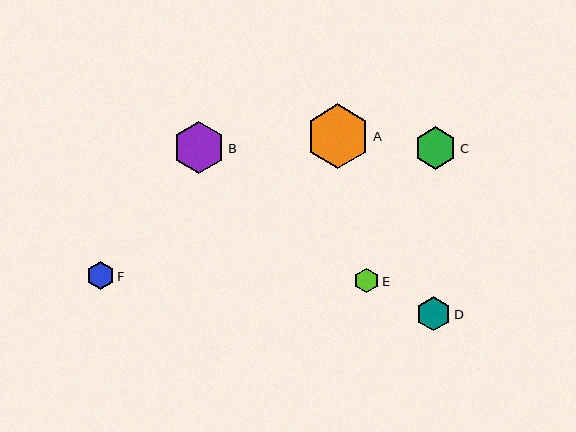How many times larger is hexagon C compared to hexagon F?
Hexagon C is approximately 1.5 times the size of hexagon F.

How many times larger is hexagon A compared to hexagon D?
Hexagon A is approximately 1.9 times the size of hexagon D.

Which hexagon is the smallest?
Hexagon E is the smallest with a size of approximately 25 pixels.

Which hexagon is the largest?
Hexagon A is the largest with a size of approximately 64 pixels.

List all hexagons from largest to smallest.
From largest to smallest: A, B, C, D, F, E.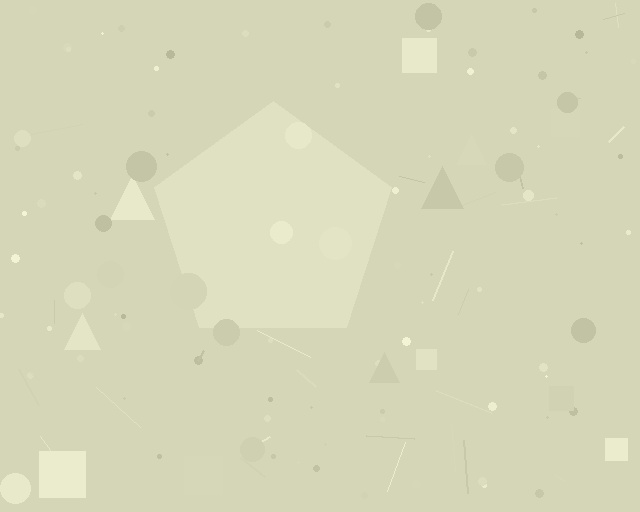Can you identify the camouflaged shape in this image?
The camouflaged shape is a pentagon.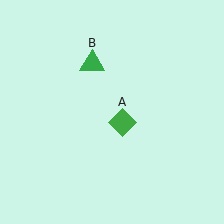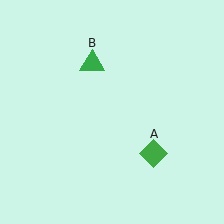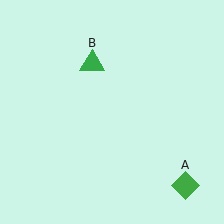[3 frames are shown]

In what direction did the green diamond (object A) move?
The green diamond (object A) moved down and to the right.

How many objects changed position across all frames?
1 object changed position: green diamond (object A).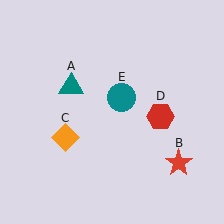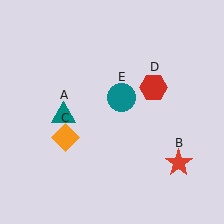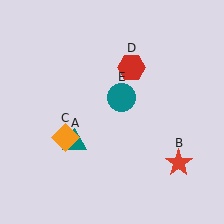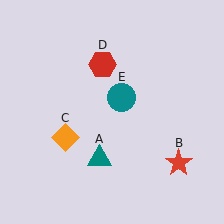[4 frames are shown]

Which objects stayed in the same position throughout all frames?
Red star (object B) and orange diamond (object C) and teal circle (object E) remained stationary.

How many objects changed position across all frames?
2 objects changed position: teal triangle (object A), red hexagon (object D).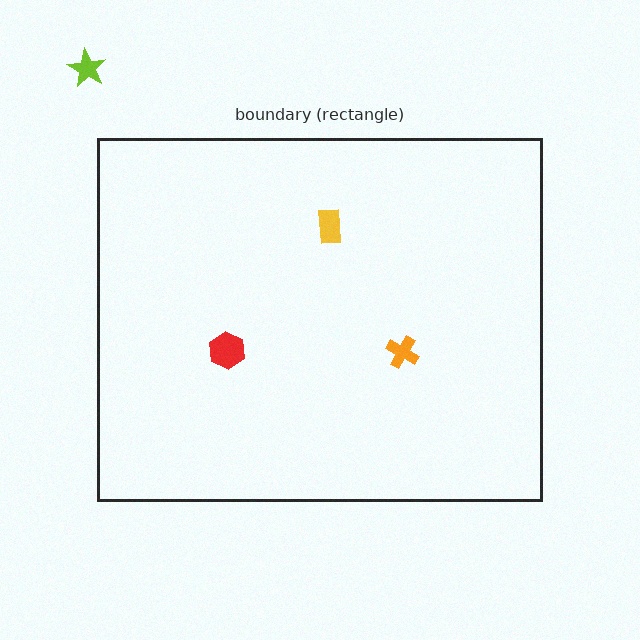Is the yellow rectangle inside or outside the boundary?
Inside.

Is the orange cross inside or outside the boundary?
Inside.